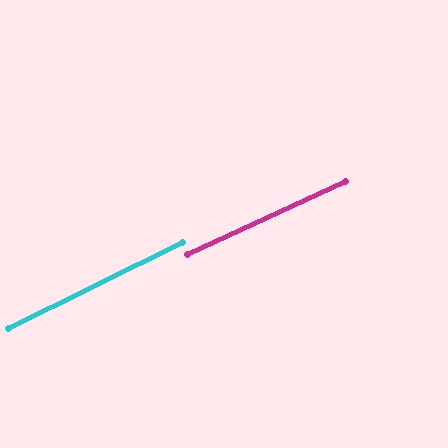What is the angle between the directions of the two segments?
Approximately 1 degree.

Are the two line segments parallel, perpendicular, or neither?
Parallel — their directions differ by only 1.4°.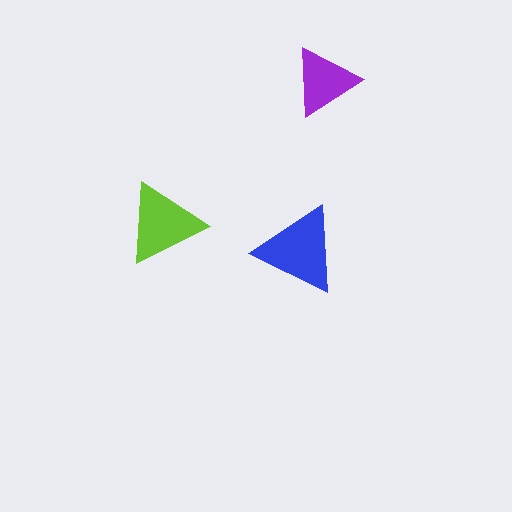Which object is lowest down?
The blue triangle is bottommost.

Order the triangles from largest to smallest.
the blue one, the lime one, the purple one.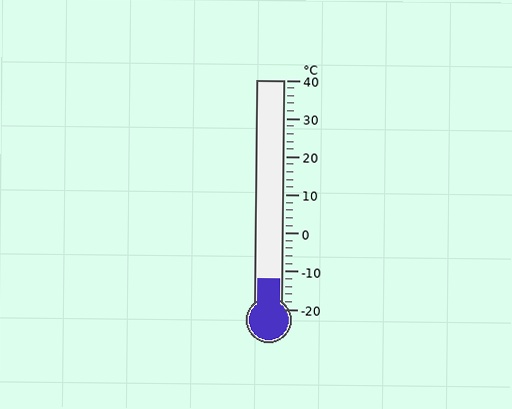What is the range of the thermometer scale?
The thermometer scale ranges from -20°C to 40°C.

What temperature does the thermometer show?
The thermometer shows approximately -12°C.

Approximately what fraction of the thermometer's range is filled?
The thermometer is filled to approximately 15% of its range.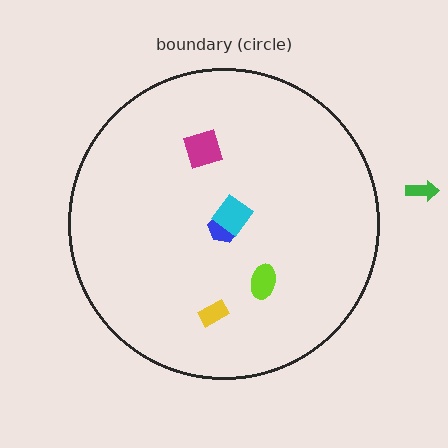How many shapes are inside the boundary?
5 inside, 1 outside.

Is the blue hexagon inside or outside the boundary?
Inside.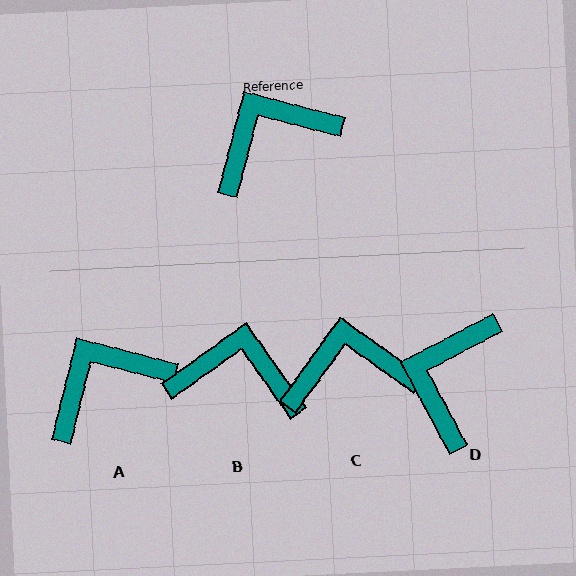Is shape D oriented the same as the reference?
No, it is off by about 42 degrees.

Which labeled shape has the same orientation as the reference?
A.